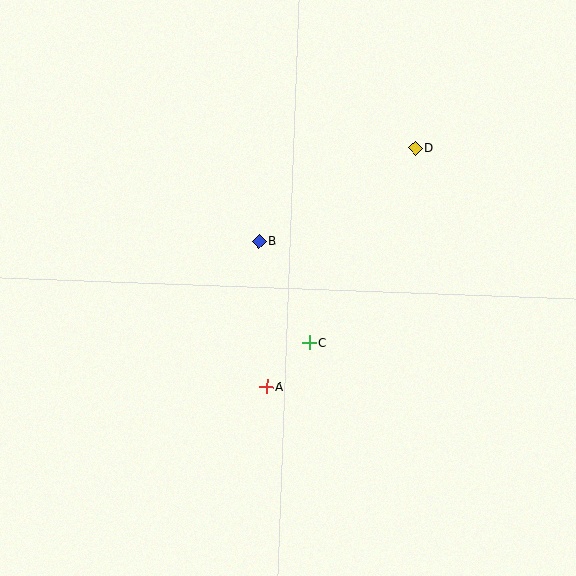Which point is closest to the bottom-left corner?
Point A is closest to the bottom-left corner.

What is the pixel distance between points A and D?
The distance between A and D is 281 pixels.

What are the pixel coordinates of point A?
Point A is at (267, 386).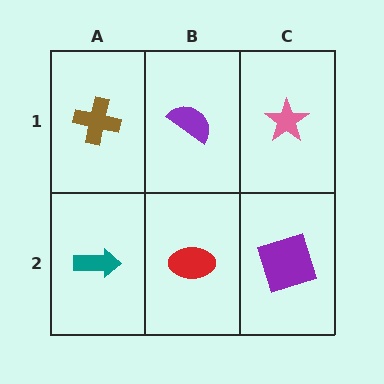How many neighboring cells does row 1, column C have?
2.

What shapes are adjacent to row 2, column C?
A pink star (row 1, column C), a red ellipse (row 2, column B).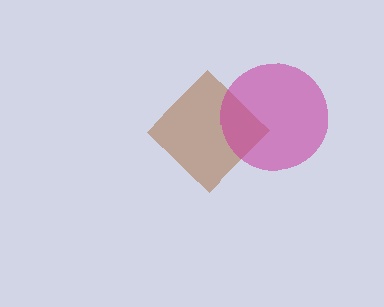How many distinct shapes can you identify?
There are 2 distinct shapes: a brown diamond, a magenta circle.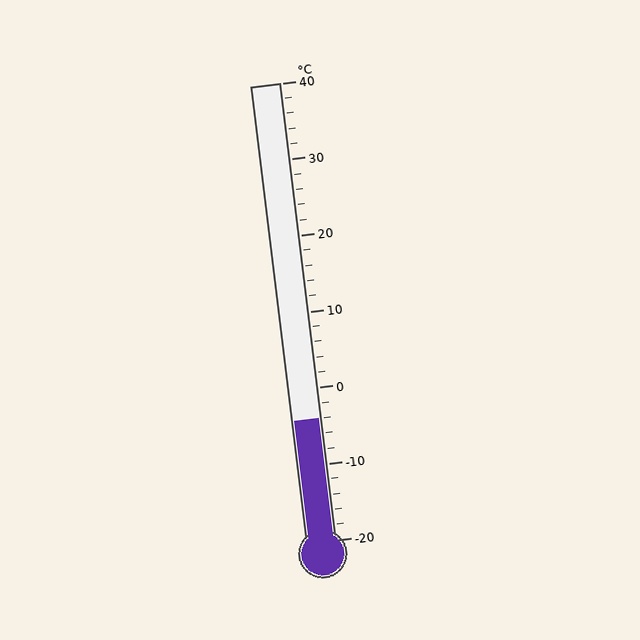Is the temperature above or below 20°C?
The temperature is below 20°C.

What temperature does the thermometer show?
The thermometer shows approximately -4°C.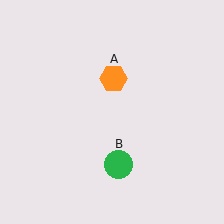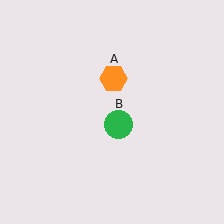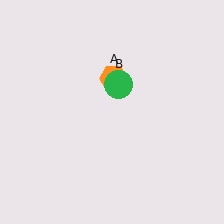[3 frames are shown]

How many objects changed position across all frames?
1 object changed position: green circle (object B).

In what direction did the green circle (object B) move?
The green circle (object B) moved up.